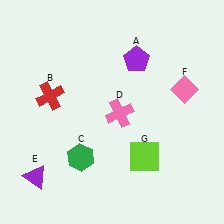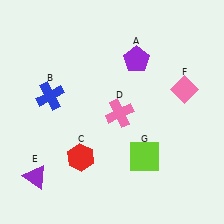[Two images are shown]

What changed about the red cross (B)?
In Image 1, B is red. In Image 2, it changed to blue.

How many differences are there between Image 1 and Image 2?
There are 2 differences between the two images.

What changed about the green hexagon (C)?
In Image 1, C is green. In Image 2, it changed to red.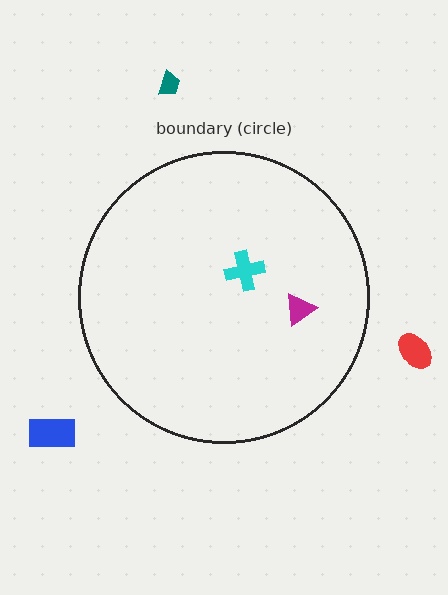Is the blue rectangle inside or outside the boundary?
Outside.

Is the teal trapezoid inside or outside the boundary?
Outside.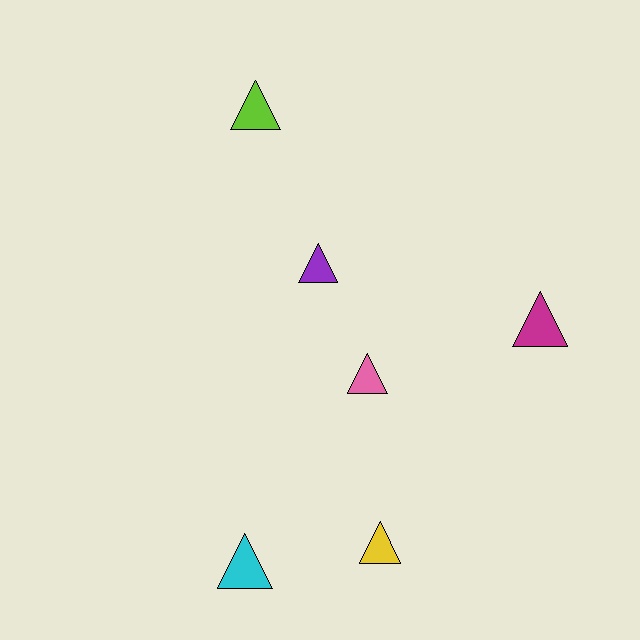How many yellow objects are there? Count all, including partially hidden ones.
There is 1 yellow object.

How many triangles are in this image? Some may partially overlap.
There are 6 triangles.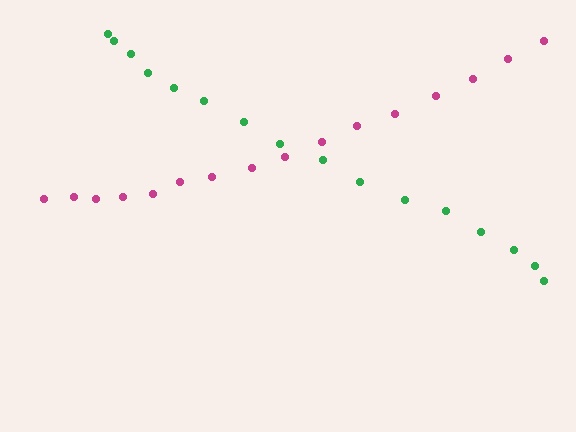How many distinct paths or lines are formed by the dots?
There are 2 distinct paths.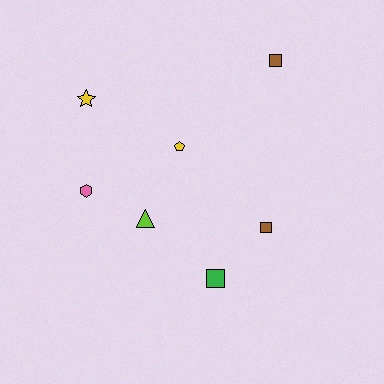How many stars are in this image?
There is 1 star.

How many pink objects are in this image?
There is 1 pink object.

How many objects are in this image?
There are 7 objects.